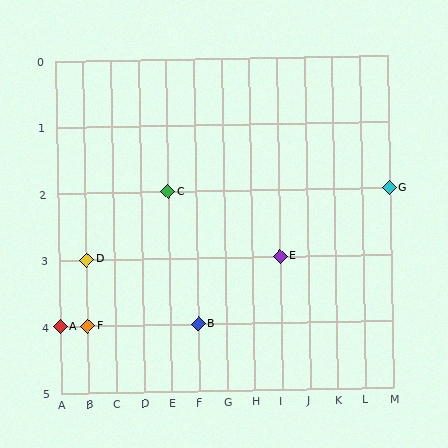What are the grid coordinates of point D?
Point D is at grid coordinates (B, 3).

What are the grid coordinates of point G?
Point G is at grid coordinates (M, 2).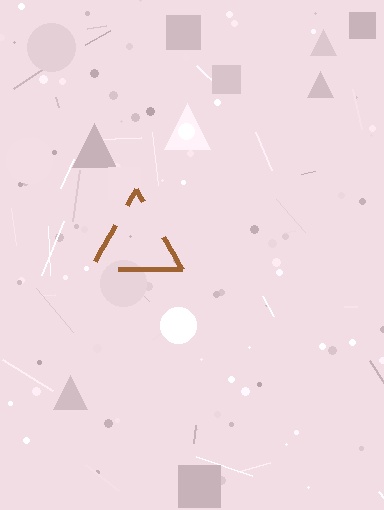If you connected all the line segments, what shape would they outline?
They would outline a triangle.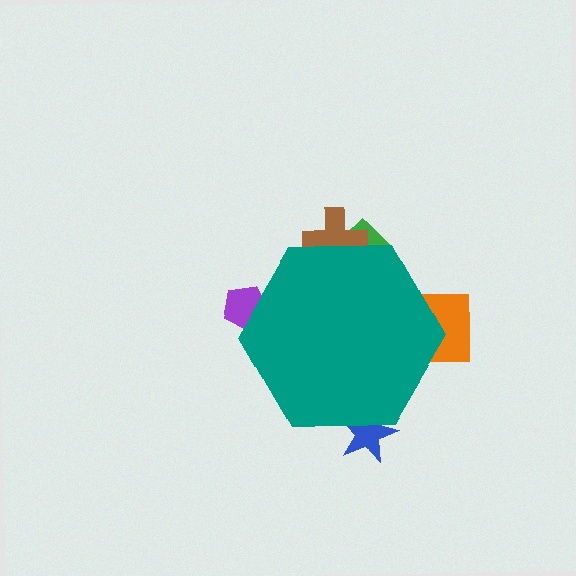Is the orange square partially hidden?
Yes, the orange square is partially hidden behind the teal hexagon.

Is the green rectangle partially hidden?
Yes, the green rectangle is partially hidden behind the teal hexagon.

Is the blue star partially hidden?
Yes, the blue star is partially hidden behind the teal hexagon.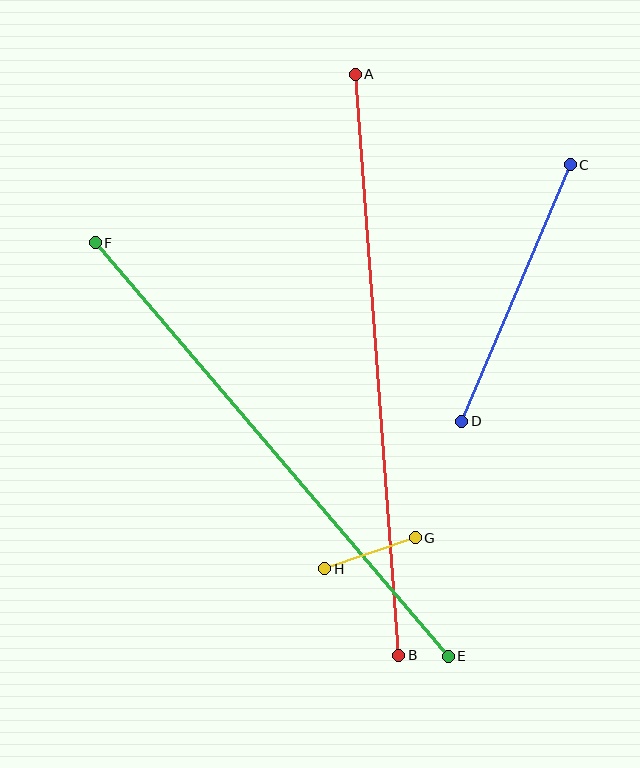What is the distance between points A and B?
The distance is approximately 583 pixels.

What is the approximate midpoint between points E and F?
The midpoint is at approximately (272, 450) pixels.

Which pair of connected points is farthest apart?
Points A and B are farthest apart.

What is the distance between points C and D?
The distance is approximately 278 pixels.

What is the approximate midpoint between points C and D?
The midpoint is at approximately (516, 293) pixels.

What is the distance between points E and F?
The distance is approximately 543 pixels.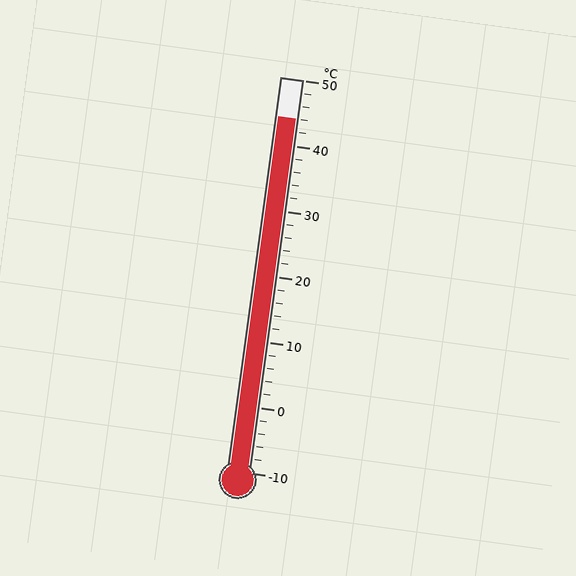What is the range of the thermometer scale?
The thermometer scale ranges from -10°C to 50°C.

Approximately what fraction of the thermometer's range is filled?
The thermometer is filled to approximately 90% of its range.